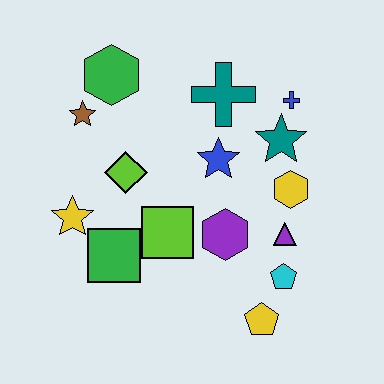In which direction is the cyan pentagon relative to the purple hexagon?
The cyan pentagon is to the right of the purple hexagon.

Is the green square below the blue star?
Yes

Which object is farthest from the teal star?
The yellow star is farthest from the teal star.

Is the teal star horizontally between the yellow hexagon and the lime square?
Yes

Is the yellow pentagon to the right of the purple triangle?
No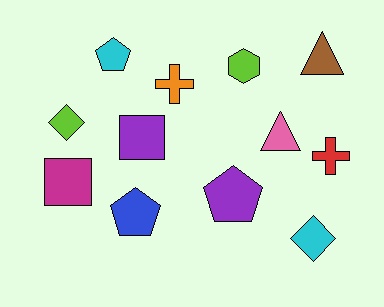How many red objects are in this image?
There is 1 red object.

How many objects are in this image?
There are 12 objects.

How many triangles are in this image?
There are 2 triangles.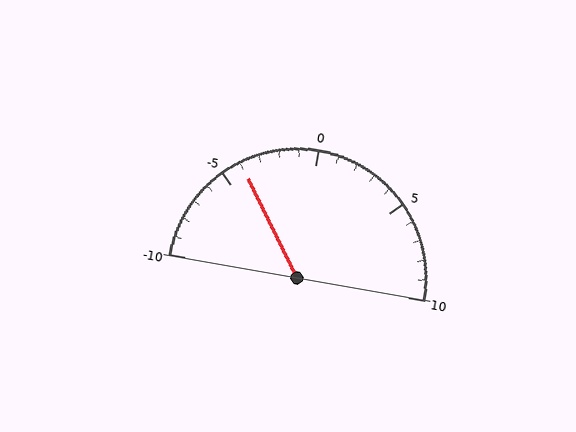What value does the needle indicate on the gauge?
The needle indicates approximately -4.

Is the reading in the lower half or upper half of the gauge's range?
The reading is in the lower half of the range (-10 to 10).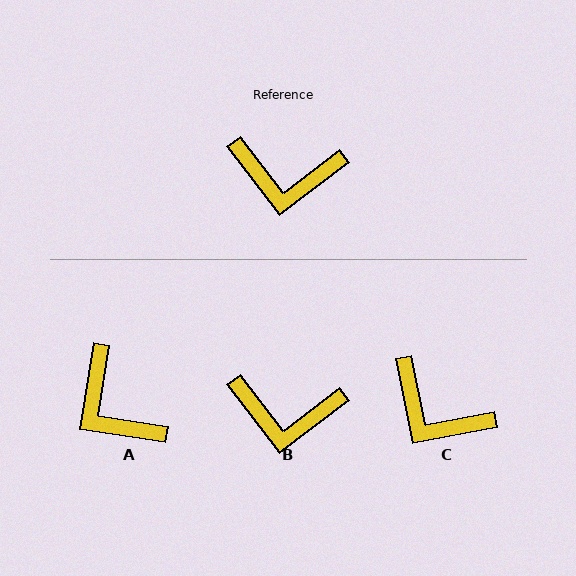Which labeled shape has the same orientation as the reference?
B.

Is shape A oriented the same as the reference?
No, it is off by about 46 degrees.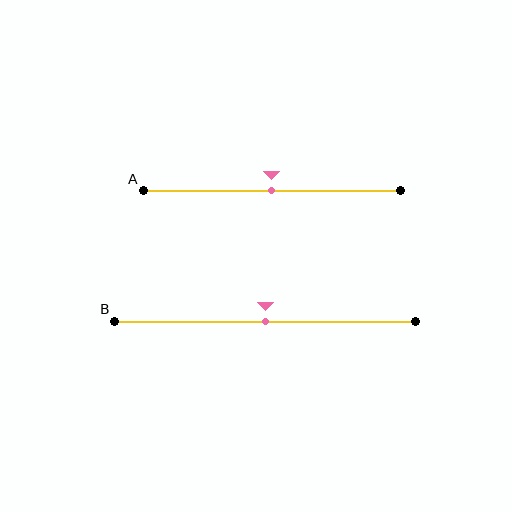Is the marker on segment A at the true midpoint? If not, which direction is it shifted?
Yes, the marker on segment A is at the true midpoint.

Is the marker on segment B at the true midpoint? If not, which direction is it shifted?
Yes, the marker on segment B is at the true midpoint.